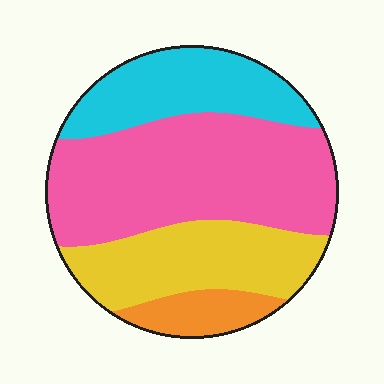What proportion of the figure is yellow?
Yellow takes up about one quarter (1/4) of the figure.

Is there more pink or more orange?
Pink.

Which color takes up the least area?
Orange, at roughly 10%.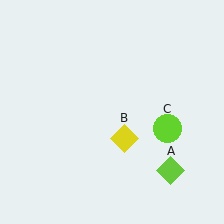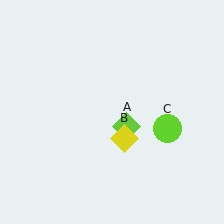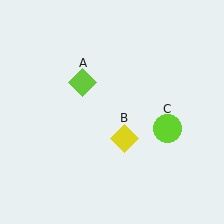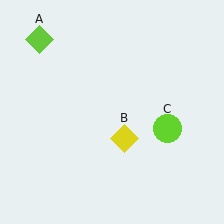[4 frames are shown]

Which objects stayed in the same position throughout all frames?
Yellow diamond (object B) and lime circle (object C) remained stationary.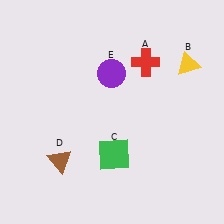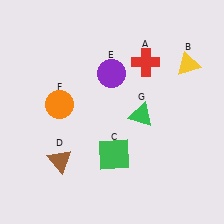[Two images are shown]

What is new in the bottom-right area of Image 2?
A green triangle (G) was added in the bottom-right area of Image 2.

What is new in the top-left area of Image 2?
An orange circle (F) was added in the top-left area of Image 2.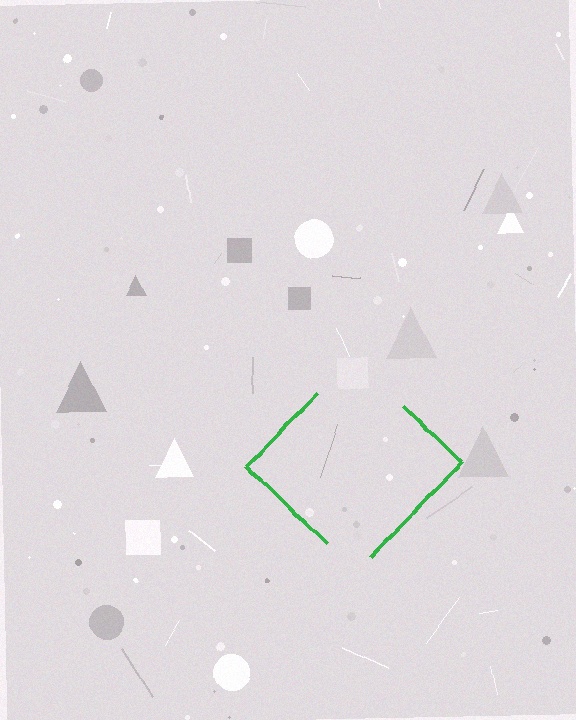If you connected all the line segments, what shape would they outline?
They would outline a diamond.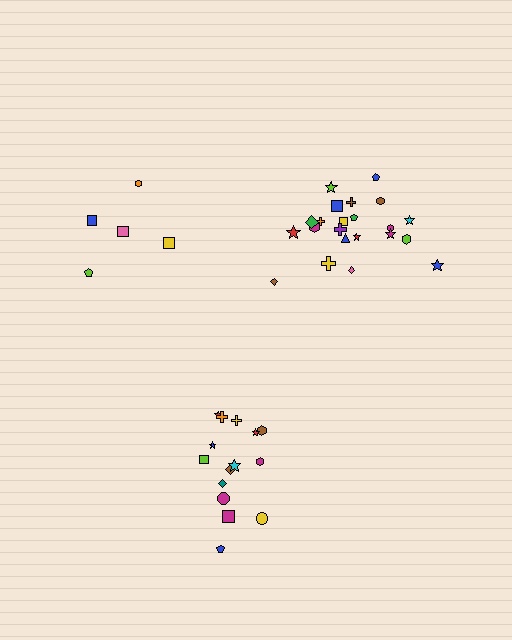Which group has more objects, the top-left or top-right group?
The top-right group.